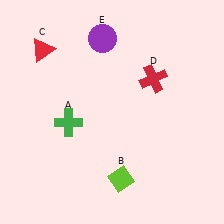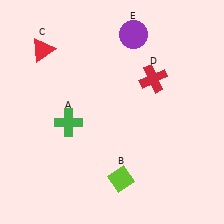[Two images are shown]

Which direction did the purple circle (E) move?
The purple circle (E) moved right.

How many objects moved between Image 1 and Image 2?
1 object moved between the two images.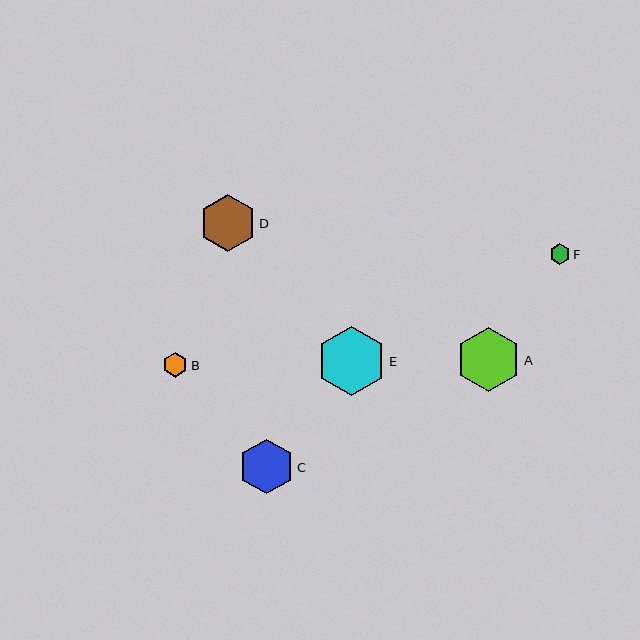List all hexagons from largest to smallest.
From largest to smallest: E, A, D, C, B, F.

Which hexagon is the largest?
Hexagon E is the largest with a size of approximately 69 pixels.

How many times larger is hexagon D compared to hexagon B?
Hexagon D is approximately 2.3 times the size of hexagon B.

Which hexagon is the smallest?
Hexagon F is the smallest with a size of approximately 20 pixels.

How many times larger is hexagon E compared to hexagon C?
Hexagon E is approximately 1.3 times the size of hexagon C.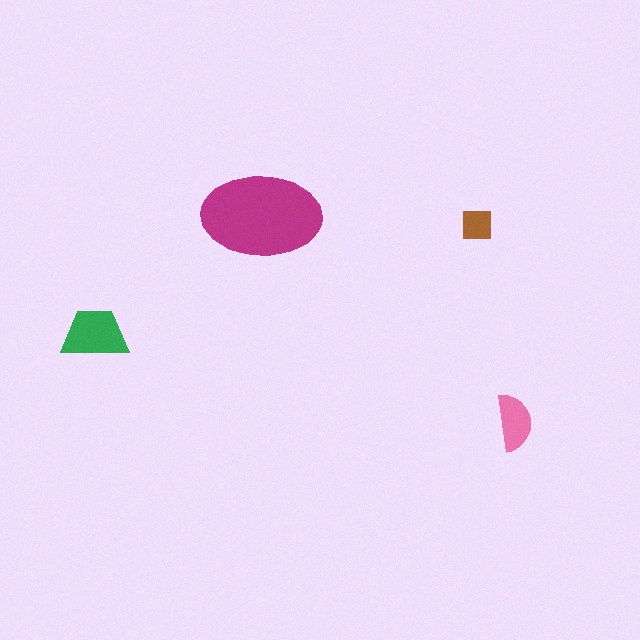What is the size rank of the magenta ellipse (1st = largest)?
1st.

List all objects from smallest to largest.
The brown square, the pink semicircle, the green trapezoid, the magenta ellipse.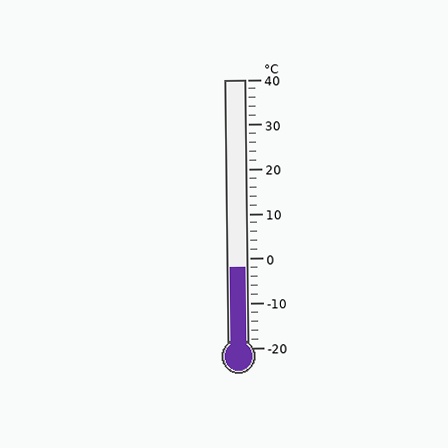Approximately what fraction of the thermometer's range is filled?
The thermometer is filled to approximately 30% of its range.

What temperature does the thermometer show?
The thermometer shows approximately -2°C.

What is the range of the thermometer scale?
The thermometer scale ranges from -20°C to 40°C.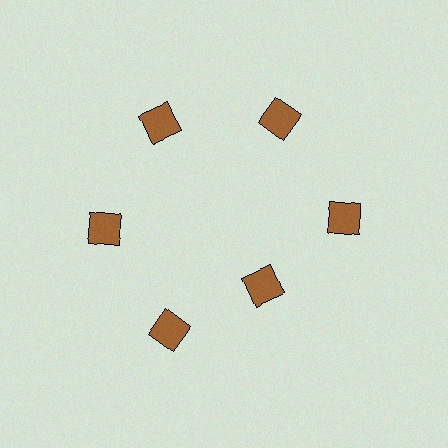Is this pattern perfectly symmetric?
No. The 6 brown diamonds are arranged in a ring, but one element near the 5 o'clock position is pulled inward toward the center, breaking the 6-fold rotational symmetry.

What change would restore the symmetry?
The symmetry would be restored by moving it outward, back onto the ring so that all 6 diamonds sit at equal angles and equal distance from the center.